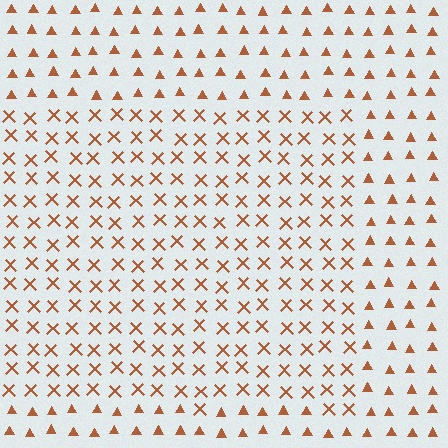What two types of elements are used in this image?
The image uses X marks inside the rectangle region and triangles outside it.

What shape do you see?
I see a rectangle.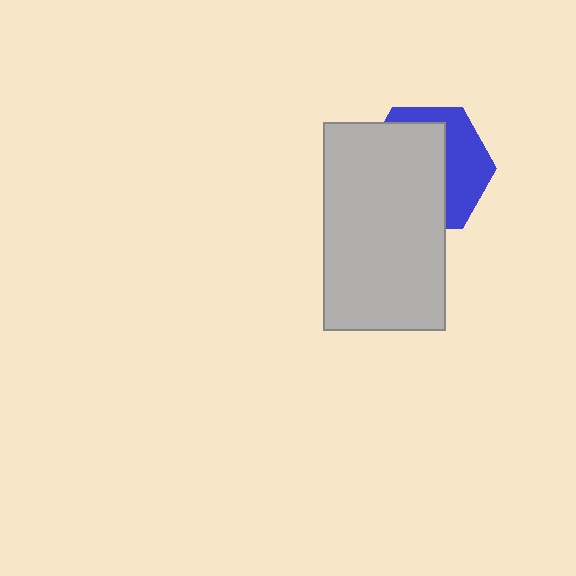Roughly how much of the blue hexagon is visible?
A small part of it is visible (roughly 39%).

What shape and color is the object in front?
The object in front is a light gray rectangle.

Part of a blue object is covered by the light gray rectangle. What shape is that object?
It is a hexagon.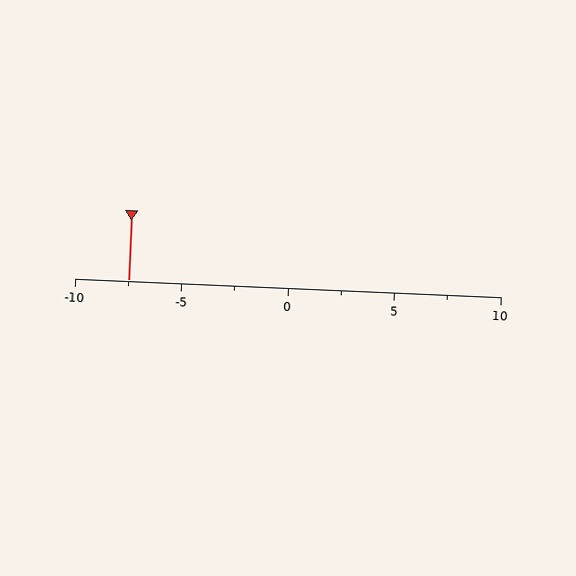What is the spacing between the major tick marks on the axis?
The major ticks are spaced 5 apart.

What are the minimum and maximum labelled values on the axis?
The axis runs from -10 to 10.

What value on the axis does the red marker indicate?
The marker indicates approximately -7.5.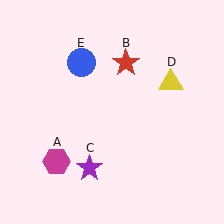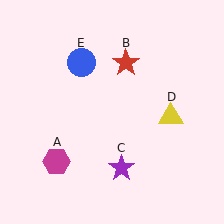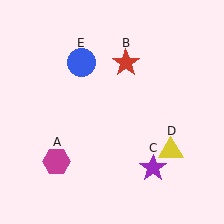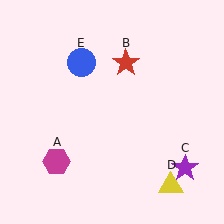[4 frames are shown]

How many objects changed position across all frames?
2 objects changed position: purple star (object C), yellow triangle (object D).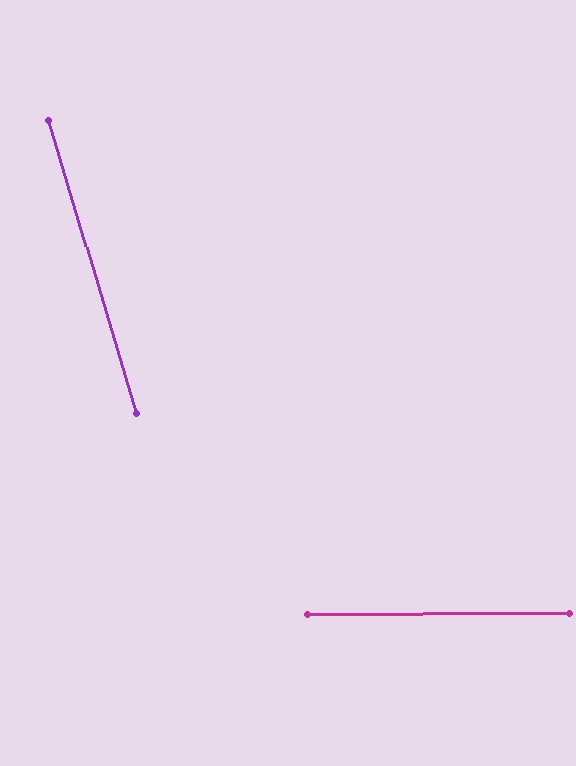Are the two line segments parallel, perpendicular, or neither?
Neither parallel nor perpendicular — they differ by about 73°.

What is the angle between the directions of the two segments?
Approximately 73 degrees.